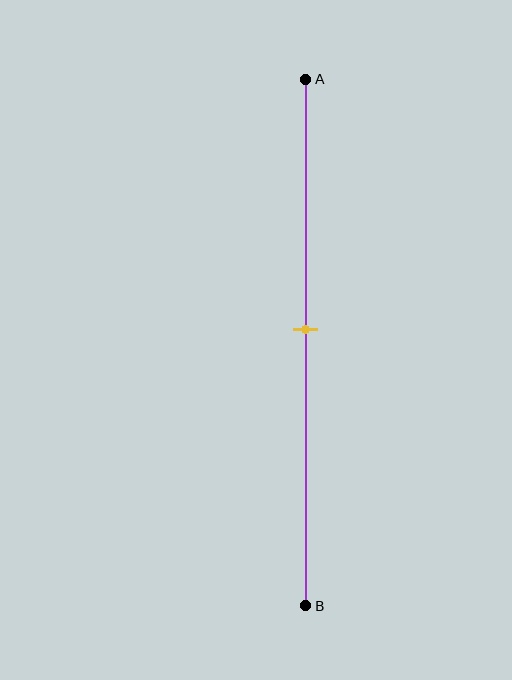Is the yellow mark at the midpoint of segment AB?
Yes, the mark is approximately at the midpoint.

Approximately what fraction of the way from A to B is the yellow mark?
The yellow mark is approximately 50% of the way from A to B.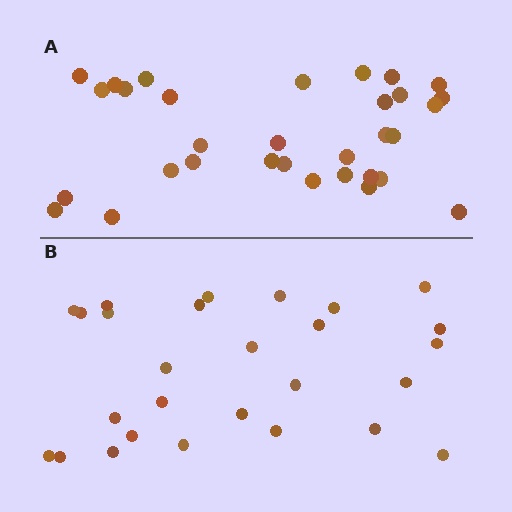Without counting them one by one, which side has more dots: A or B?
Region A (the top region) has more dots.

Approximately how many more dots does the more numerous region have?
Region A has about 5 more dots than region B.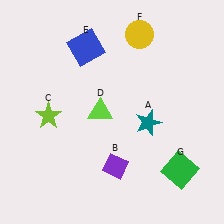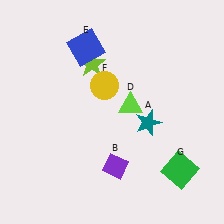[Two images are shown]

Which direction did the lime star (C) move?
The lime star (C) moved up.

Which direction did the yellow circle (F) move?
The yellow circle (F) moved down.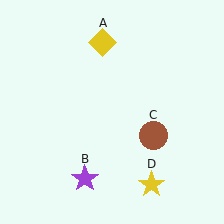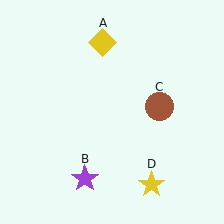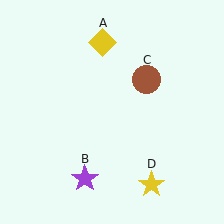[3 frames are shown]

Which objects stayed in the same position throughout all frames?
Yellow diamond (object A) and purple star (object B) and yellow star (object D) remained stationary.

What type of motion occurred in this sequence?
The brown circle (object C) rotated counterclockwise around the center of the scene.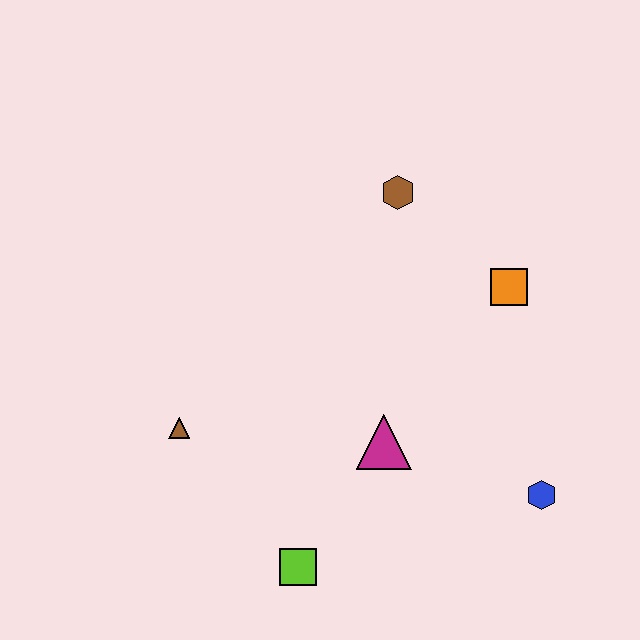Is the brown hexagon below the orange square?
No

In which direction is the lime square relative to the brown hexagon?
The lime square is below the brown hexagon.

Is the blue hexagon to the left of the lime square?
No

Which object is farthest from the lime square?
The brown hexagon is farthest from the lime square.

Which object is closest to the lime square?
The magenta triangle is closest to the lime square.